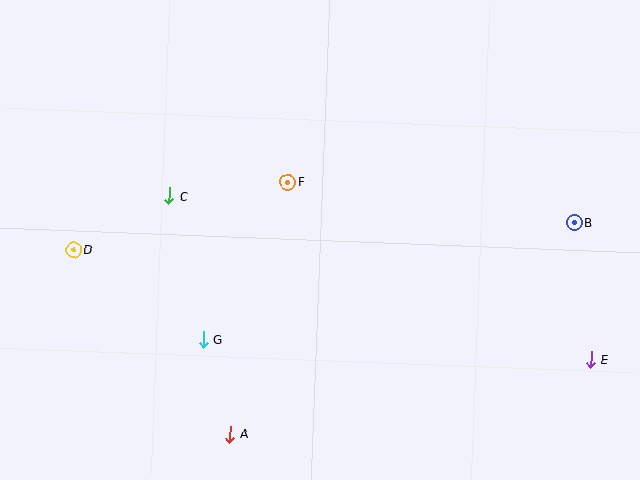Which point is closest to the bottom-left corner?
Point A is closest to the bottom-left corner.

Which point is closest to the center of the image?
Point F at (288, 182) is closest to the center.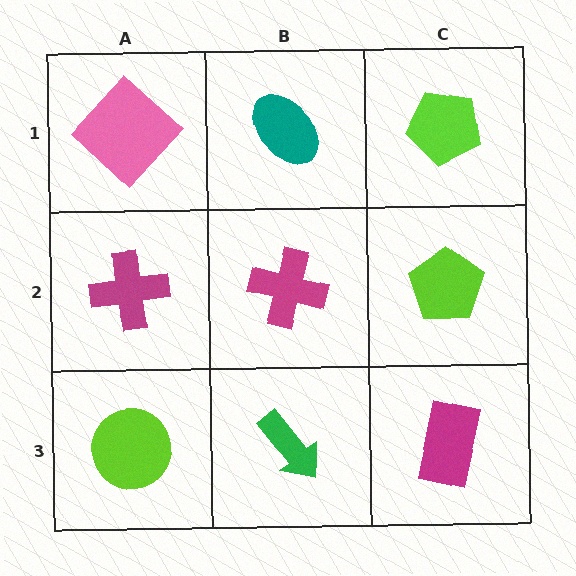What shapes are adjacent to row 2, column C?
A lime pentagon (row 1, column C), a magenta rectangle (row 3, column C), a magenta cross (row 2, column B).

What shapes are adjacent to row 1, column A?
A magenta cross (row 2, column A), a teal ellipse (row 1, column B).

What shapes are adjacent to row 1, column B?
A magenta cross (row 2, column B), a pink diamond (row 1, column A), a lime pentagon (row 1, column C).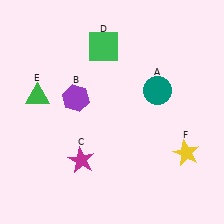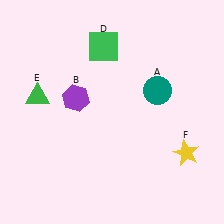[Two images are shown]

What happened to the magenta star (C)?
The magenta star (C) was removed in Image 2. It was in the bottom-left area of Image 1.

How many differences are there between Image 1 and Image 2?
There is 1 difference between the two images.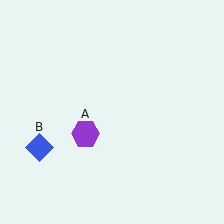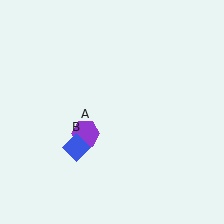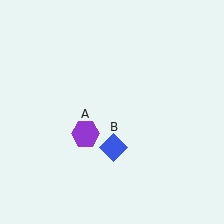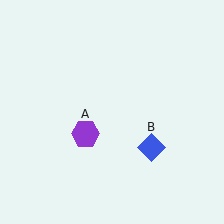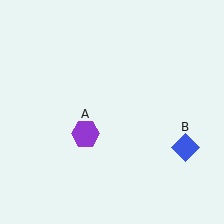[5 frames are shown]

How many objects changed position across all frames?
1 object changed position: blue diamond (object B).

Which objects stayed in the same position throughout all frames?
Purple hexagon (object A) remained stationary.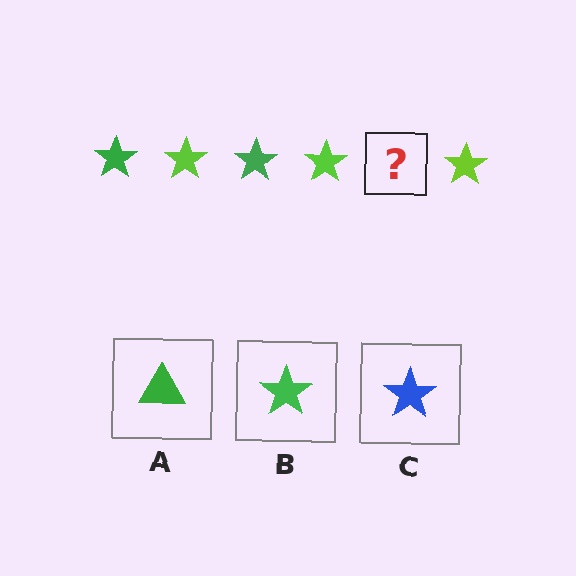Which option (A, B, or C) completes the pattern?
B.